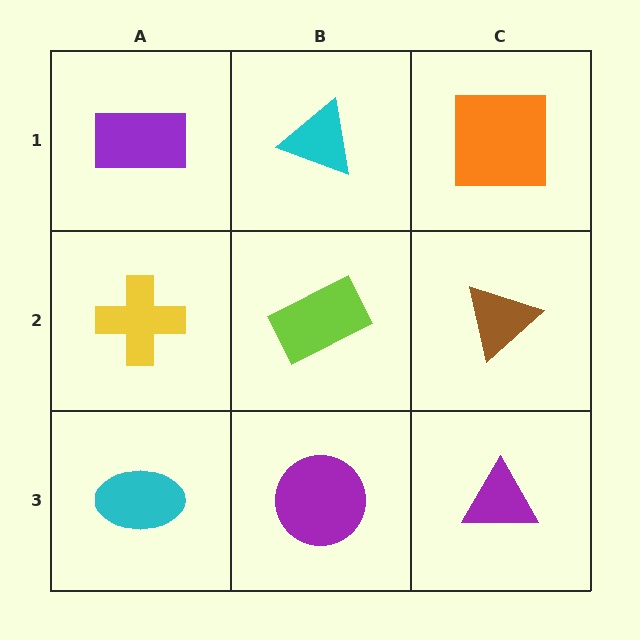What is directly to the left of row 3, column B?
A cyan ellipse.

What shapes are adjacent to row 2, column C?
An orange square (row 1, column C), a purple triangle (row 3, column C), a lime rectangle (row 2, column B).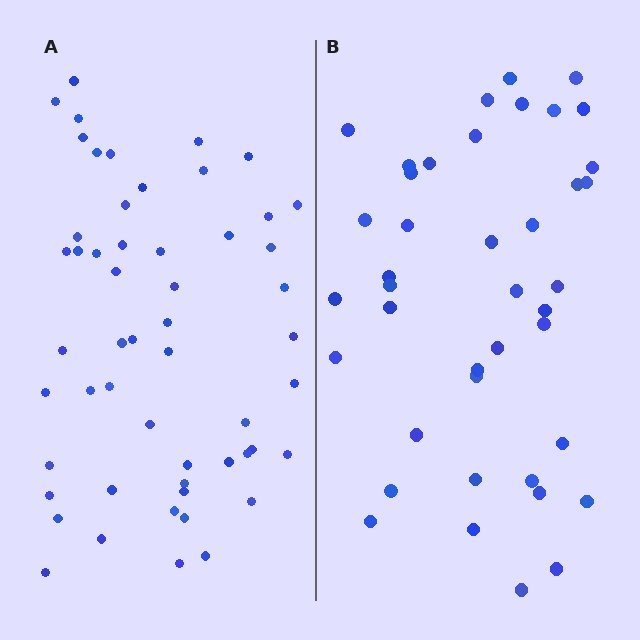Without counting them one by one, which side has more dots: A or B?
Region A (the left region) has more dots.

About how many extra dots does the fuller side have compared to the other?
Region A has approximately 15 more dots than region B.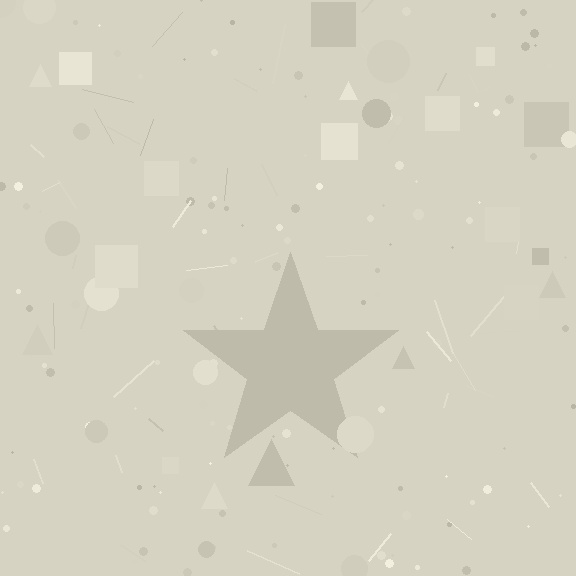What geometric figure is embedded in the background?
A star is embedded in the background.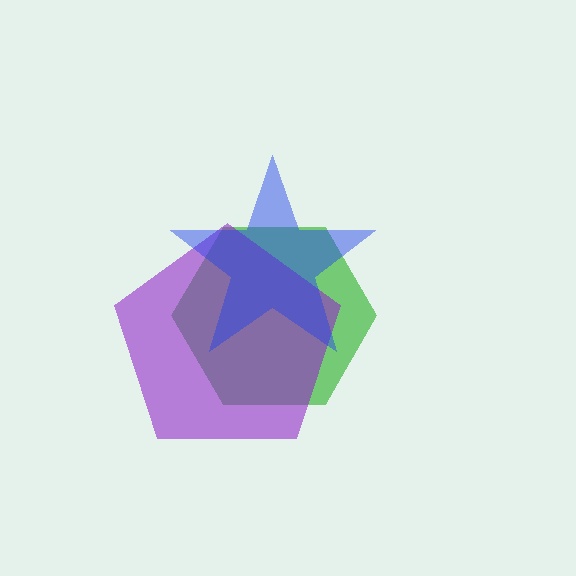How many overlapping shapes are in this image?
There are 3 overlapping shapes in the image.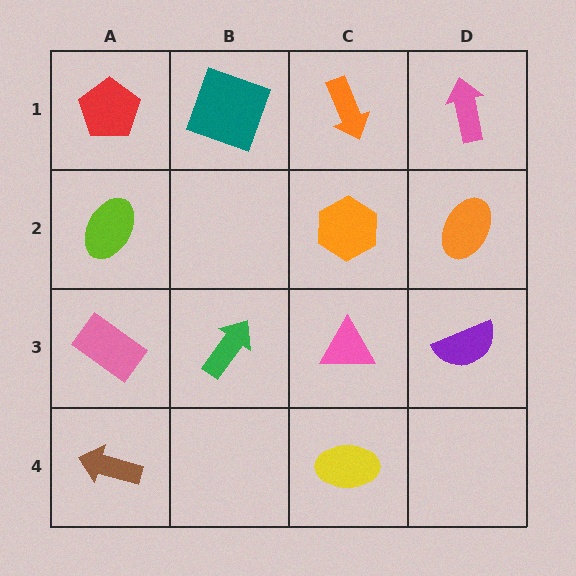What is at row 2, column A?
A lime ellipse.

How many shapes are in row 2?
3 shapes.